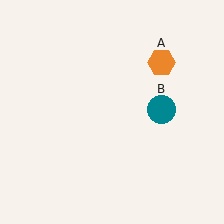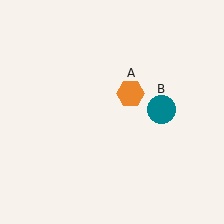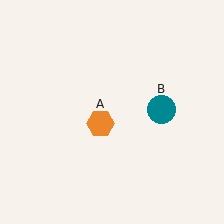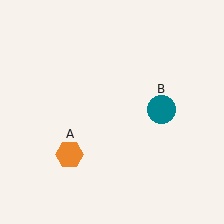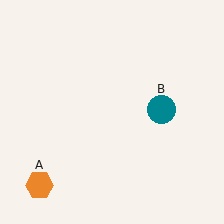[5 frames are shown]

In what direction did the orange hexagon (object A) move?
The orange hexagon (object A) moved down and to the left.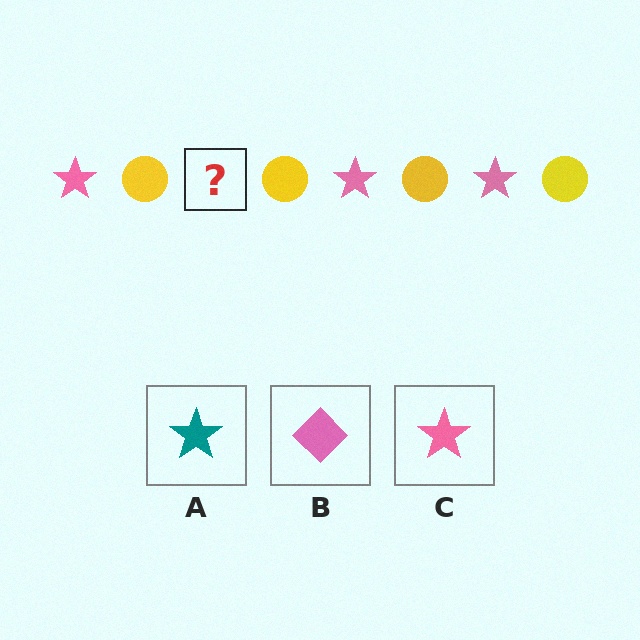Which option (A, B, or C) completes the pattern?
C.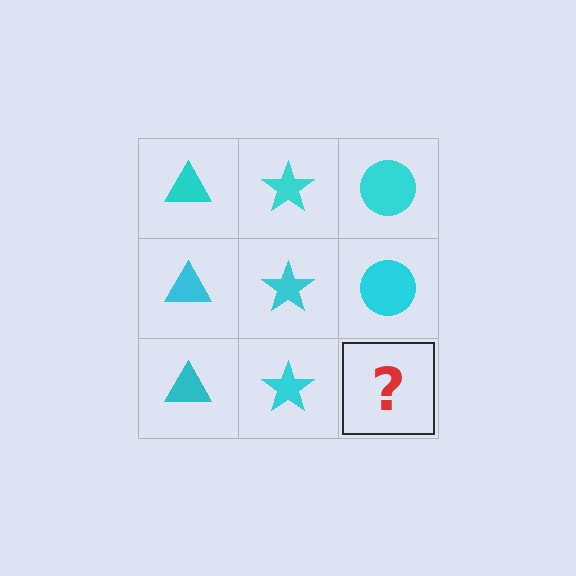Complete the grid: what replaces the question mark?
The question mark should be replaced with a cyan circle.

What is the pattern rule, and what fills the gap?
The rule is that each column has a consistent shape. The gap should be filled with a cyan circle.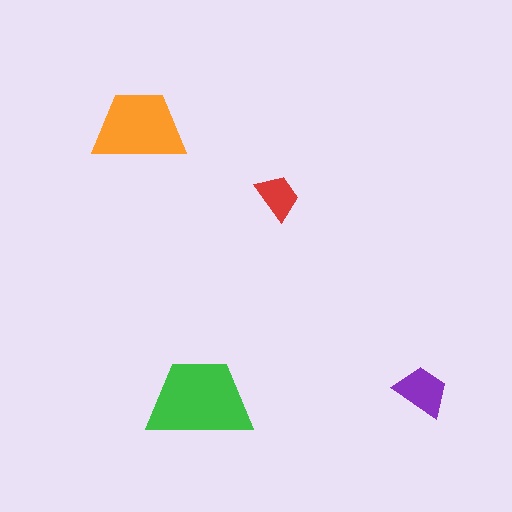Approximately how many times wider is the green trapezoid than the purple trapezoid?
About 2 times wider.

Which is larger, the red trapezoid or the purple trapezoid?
The purple one.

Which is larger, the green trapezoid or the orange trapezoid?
The green one.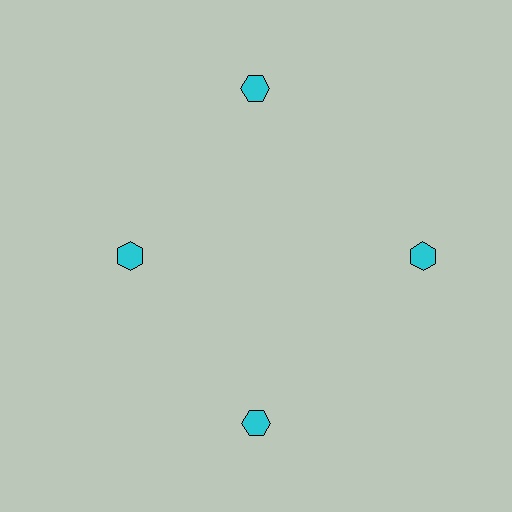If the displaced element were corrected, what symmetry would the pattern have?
It would have 4-fold rotational symmetry — the pattern would map onto itself every 90 degrees.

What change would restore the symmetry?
The symmetry would be restored by moving it outward, back onto the ring so that all 4 hexagons sit at equal angles and equal distance from the center.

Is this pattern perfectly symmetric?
No. The 4 cyan hexagons are arranged in a ring, but one element near the 9 o'clock position is pulled inward toward the center, breaking the 4-fold rotational symmetry.